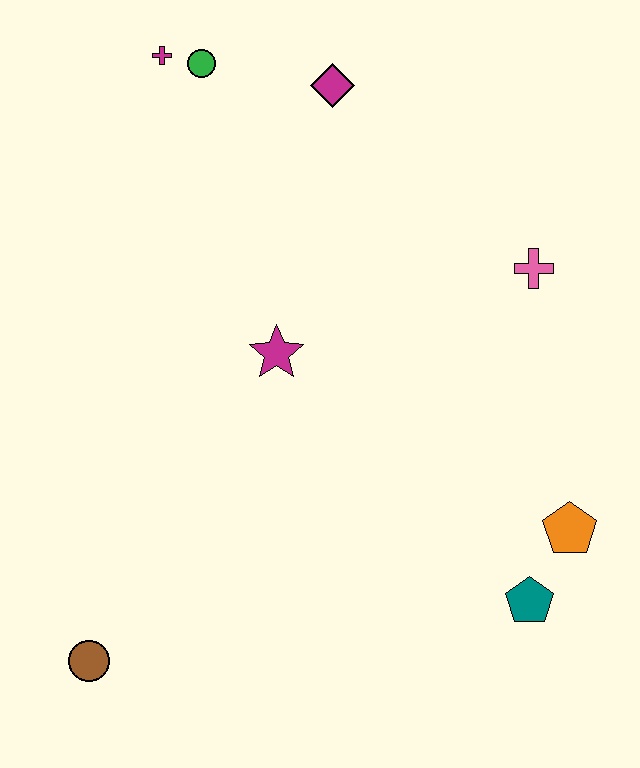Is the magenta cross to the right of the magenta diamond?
No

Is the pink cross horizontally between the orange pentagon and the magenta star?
Yes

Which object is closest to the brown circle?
The magenta star is closest to the brown circle.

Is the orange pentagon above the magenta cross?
No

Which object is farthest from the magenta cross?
The teal pentagon is farthest from the magenta cross.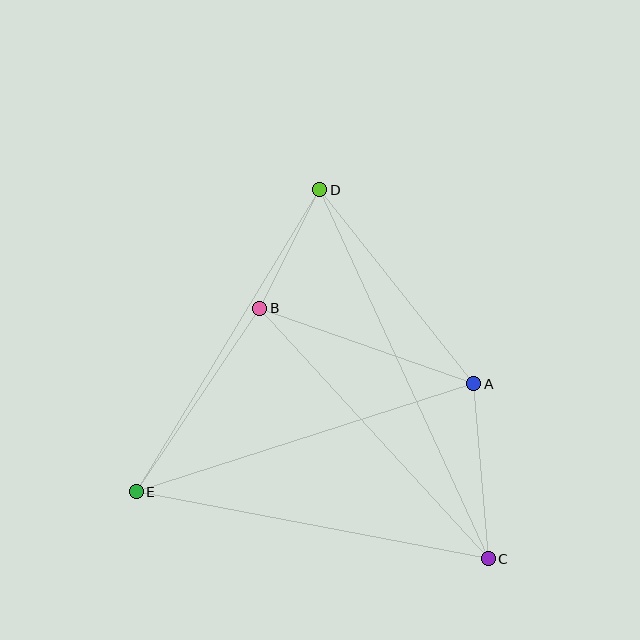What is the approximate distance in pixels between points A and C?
The distance between A and C is approximately 175 pixels.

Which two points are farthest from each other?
Points C and D are farthest from each other.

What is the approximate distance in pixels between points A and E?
The distance between A and E is approximately 355 pixels.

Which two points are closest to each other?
Points B and D are closest to each other.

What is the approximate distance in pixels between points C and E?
The distance between C and E is approximately 359 pixels.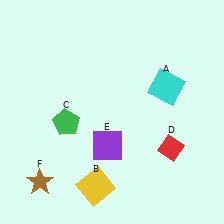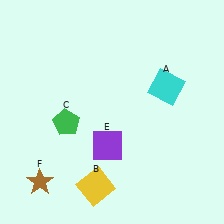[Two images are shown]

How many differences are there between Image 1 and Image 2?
There is 1 difference between the two images.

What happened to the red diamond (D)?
The red diamond (D) was removed in Image 2. It was in the bottom-right area of Image 1.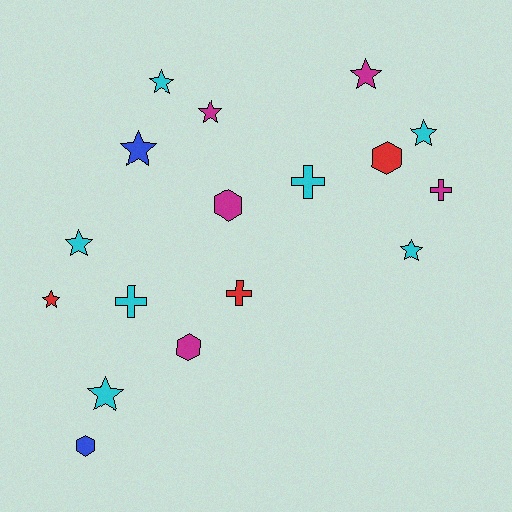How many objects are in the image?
There are 17 objects.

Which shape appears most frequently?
Star, with 9 objects.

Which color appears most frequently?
Cyan, with 7 objects.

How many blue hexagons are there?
There is 1 blue hexagon.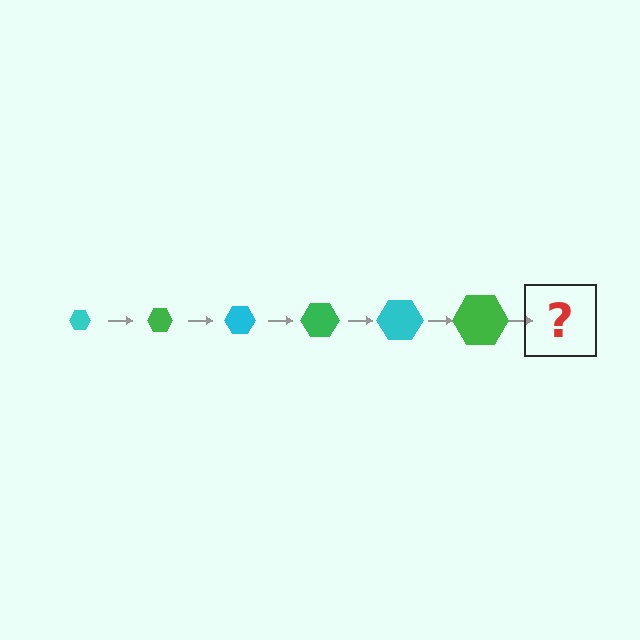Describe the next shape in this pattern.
It should be a cyan hexagon, larger than the previous one.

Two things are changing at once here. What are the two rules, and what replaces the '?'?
The two rules are that the hexagon grows larger each step and the color cycles through cyan and green. The '?' should be a cyan hexagon, larger than the previous one.